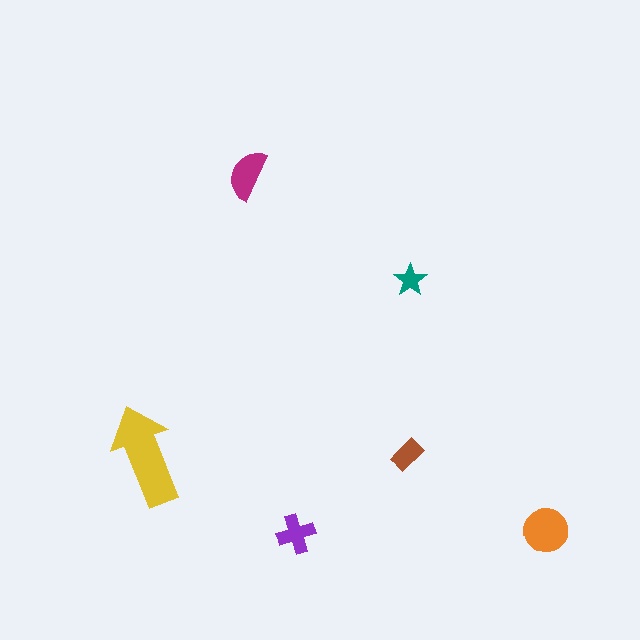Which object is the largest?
The yellow arrow.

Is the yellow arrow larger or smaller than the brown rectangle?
Larger.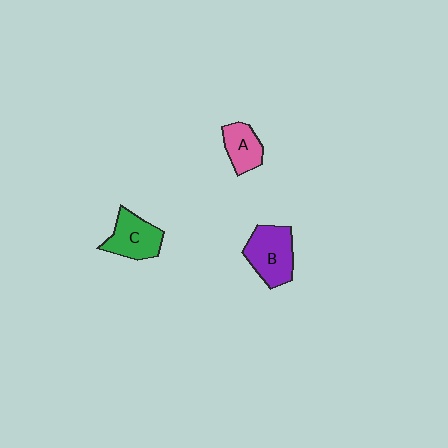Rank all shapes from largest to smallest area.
From largest to smallest: B (purple), C (green), A (pink).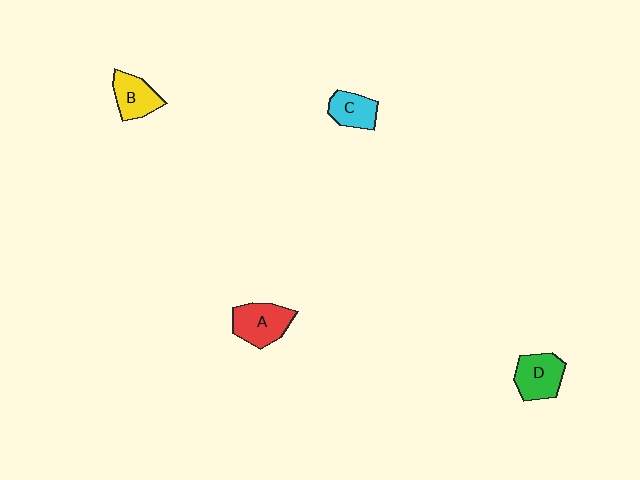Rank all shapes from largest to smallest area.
From largest to smallest: A (red), D (green), B (yellow), C (cyan).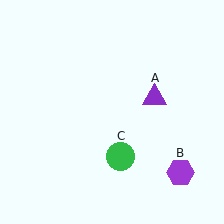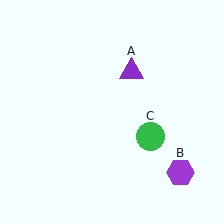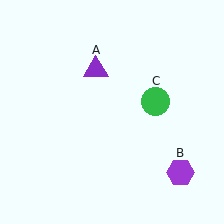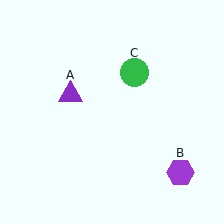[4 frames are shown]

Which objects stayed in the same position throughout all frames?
Purple hexagon (object B) remained stationary.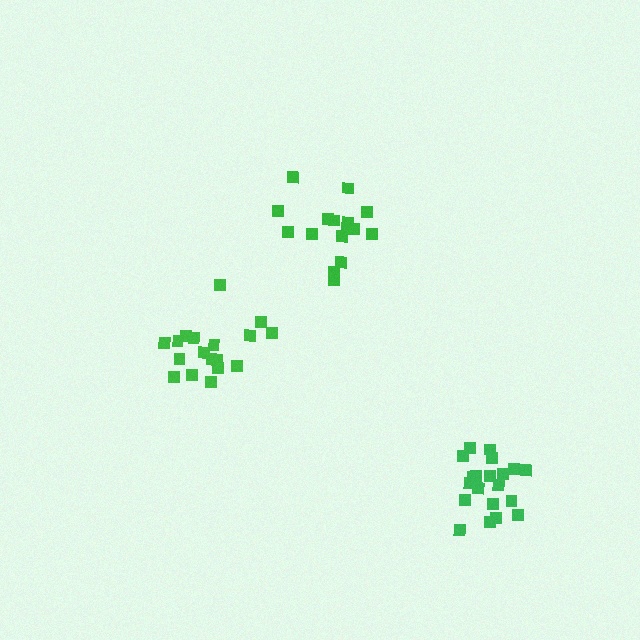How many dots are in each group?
Group 1: 20 dots, Group 2: 18 dots, Group 3: 16 dots (54 total).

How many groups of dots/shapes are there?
There are 3 groups.